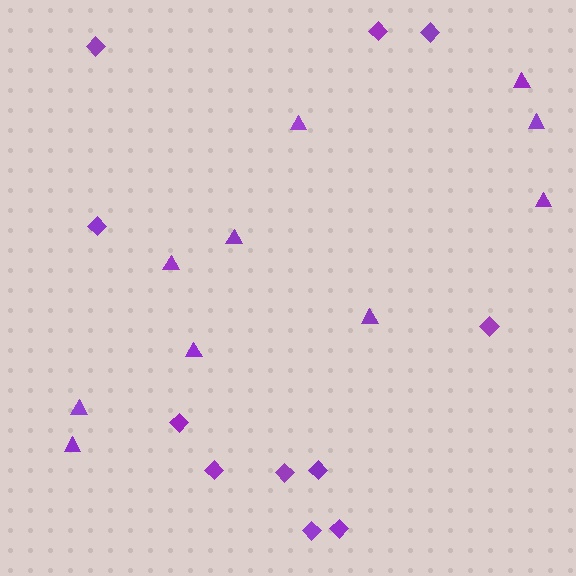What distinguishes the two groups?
There are 2 groups: one group of triangles (10) and one group of diamonds (11).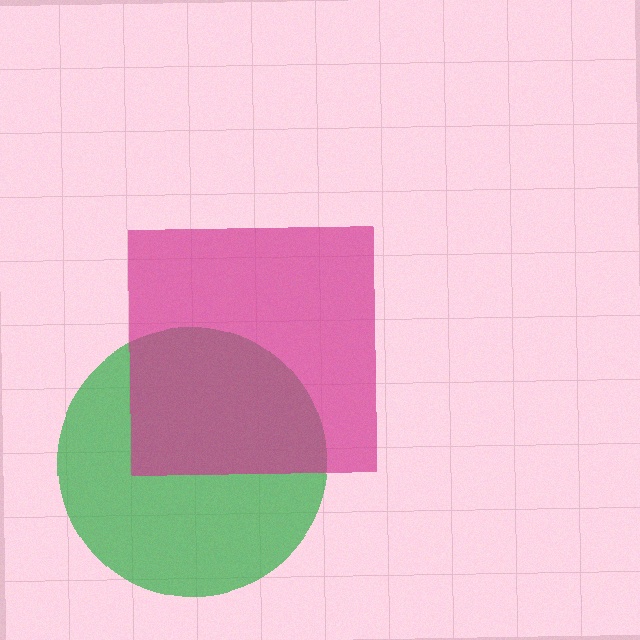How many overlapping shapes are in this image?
There are 2 overlapping shapes in the image.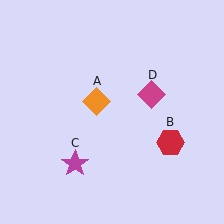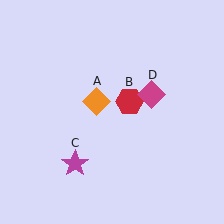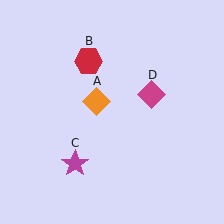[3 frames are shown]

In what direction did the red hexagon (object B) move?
The red hexagon (object B) moved up and to the left.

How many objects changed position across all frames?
1 object changed position: red hexagon (object B).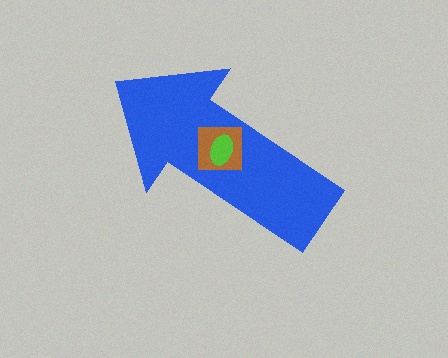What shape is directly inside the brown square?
The lime ellipse.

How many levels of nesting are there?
3.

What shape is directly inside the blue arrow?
The brown square.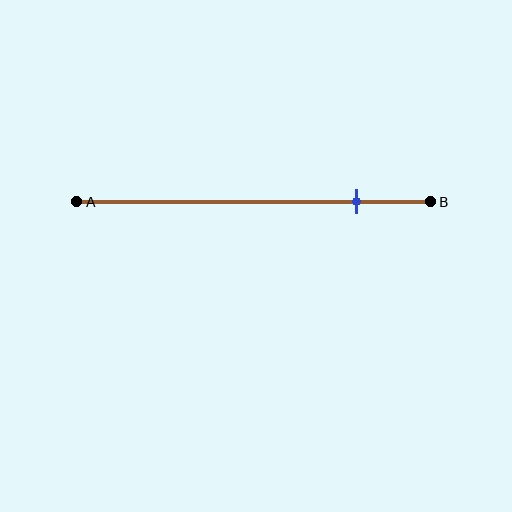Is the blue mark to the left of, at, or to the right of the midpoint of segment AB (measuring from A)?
The blue mark is to the right of the midpoint of segment AB.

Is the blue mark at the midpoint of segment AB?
No, the mark is at about 80% from A, not at the 50% midpoint.